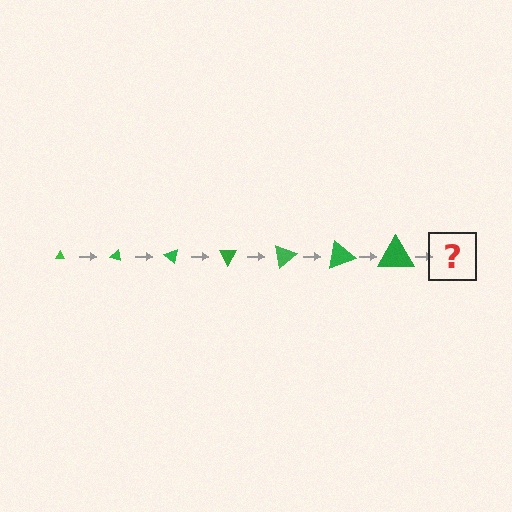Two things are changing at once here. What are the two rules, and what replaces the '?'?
The two rules are that the triangle grows larger each step and it rotates 20 degrees each step. The '?' should be a triangle, larger than the previous one and rotated 140 degrees from the start.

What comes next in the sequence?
The next element should be a triangle, larger than the previous one and rotated 140 degrees from the start.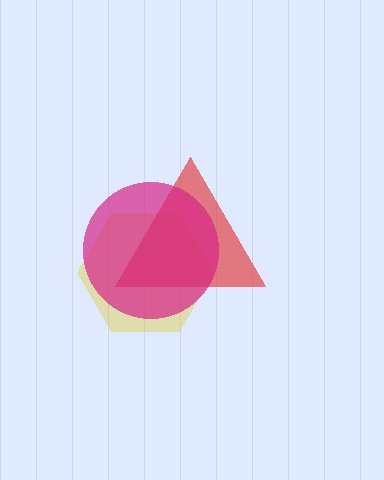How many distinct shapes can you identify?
There are 3 distinct shapes: a yellow hexagon, a red triangle, a magenta circle.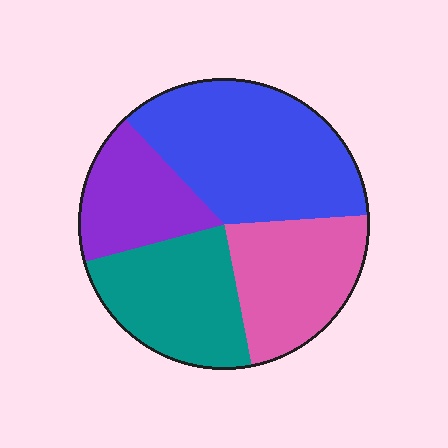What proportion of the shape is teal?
Teal takes up about one quarter (1/4) of the shape.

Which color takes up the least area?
Purple, at roughly 15%.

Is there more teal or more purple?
Teal.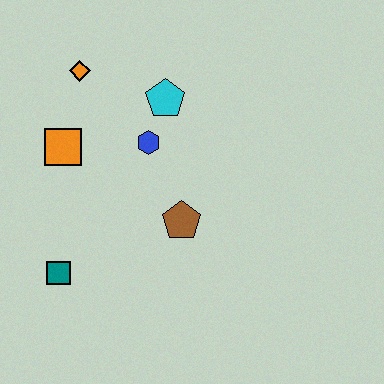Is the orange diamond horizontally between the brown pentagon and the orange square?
Yes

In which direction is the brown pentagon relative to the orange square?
The brown pentagon is to the right of the orange square.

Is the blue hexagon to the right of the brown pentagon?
No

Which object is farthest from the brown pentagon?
The orange diamond is farthest from the brown pentagon.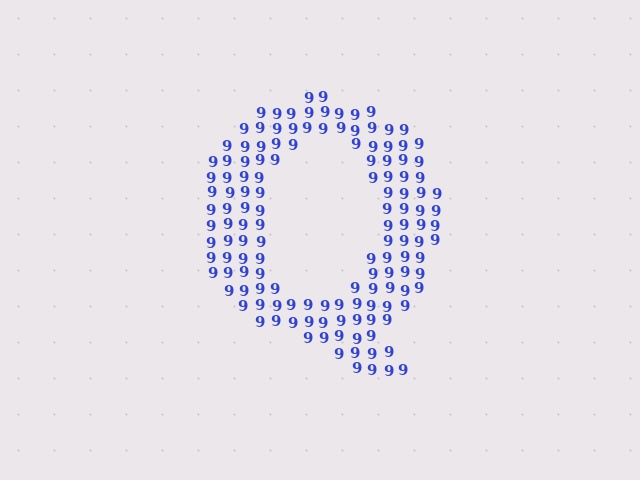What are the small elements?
The small elements are digit 9's.